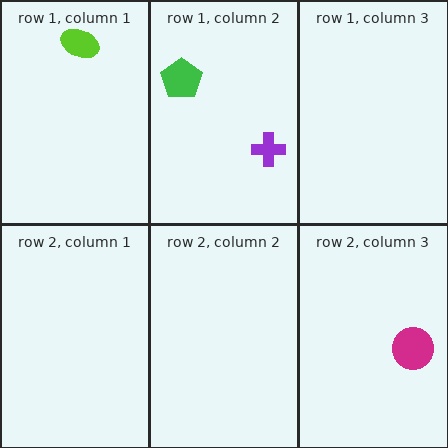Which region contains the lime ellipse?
The row 1, column 1 region.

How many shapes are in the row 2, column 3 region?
1.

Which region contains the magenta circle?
The row 2, column 3 region.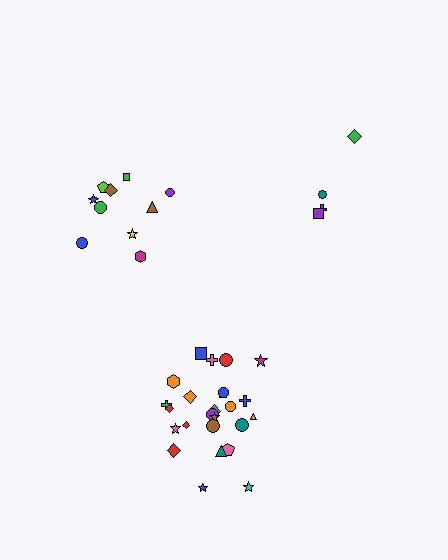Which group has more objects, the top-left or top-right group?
The top-left group.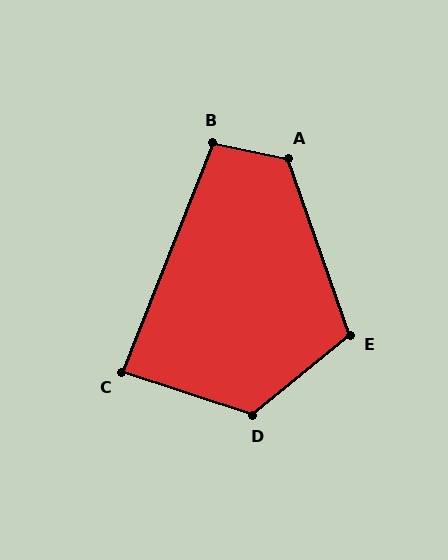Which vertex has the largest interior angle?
D, at approximately 123 degrees.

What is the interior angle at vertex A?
Approximately 121 degrees (obtuse).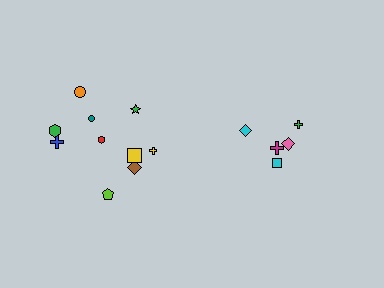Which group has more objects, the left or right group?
The left group.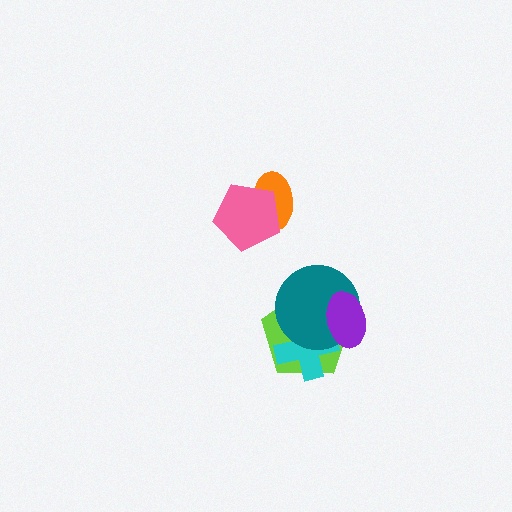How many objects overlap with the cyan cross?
3 objects overlap with the cyan cross.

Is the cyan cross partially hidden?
Yes, it is partially covered by another shape.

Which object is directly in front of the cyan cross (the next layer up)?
The teal circle is directly in front of the cyan cross.